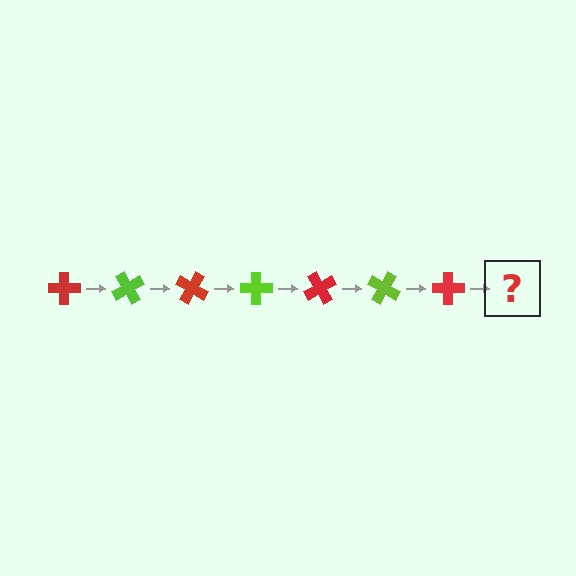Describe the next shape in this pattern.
It should be a lime cross, rotated 420 degrees from the start.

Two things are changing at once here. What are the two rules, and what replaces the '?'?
The two rules are that it rotates 60 degrees each step and the color cycles through red and lime. The '?' should be a lime cross, rotated 420 degrees from the start.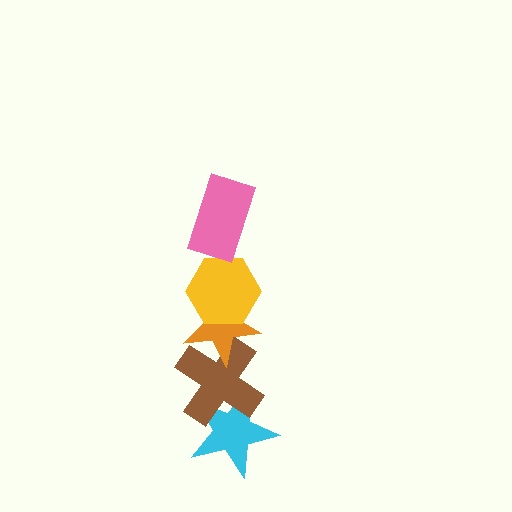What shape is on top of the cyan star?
The brown cross is on top of the cyan star.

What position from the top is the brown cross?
The brown cross is 4th from the top.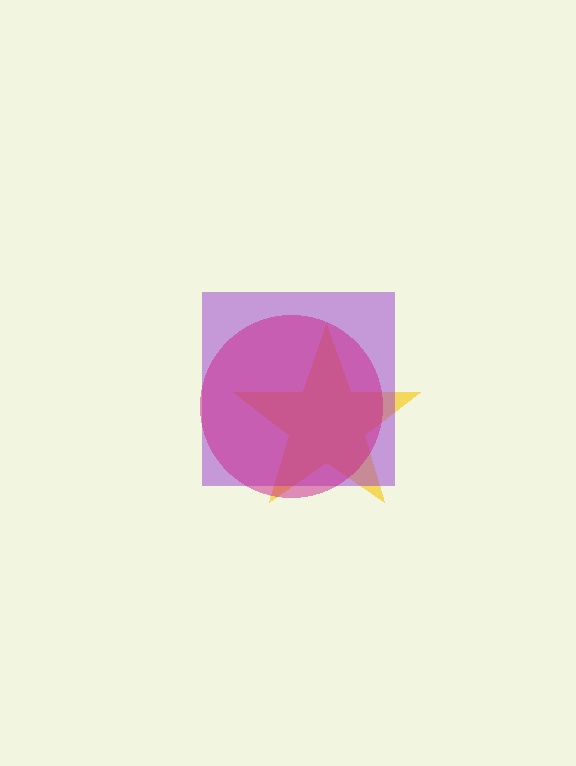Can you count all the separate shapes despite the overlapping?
Yes, there are 3 separate shapes.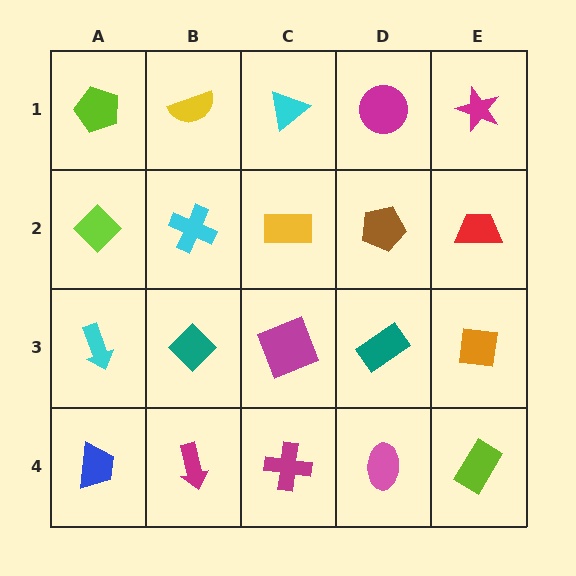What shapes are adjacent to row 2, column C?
A cyan triangle (row 1, column C), a magenta square (row 3, column C), a cyan cross (row 2, column B), a brown pentagon (row 2, column D).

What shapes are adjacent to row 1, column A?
A lime diamond (row 2, column A), a yellow semicircle (row 1, column B).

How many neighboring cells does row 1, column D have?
3.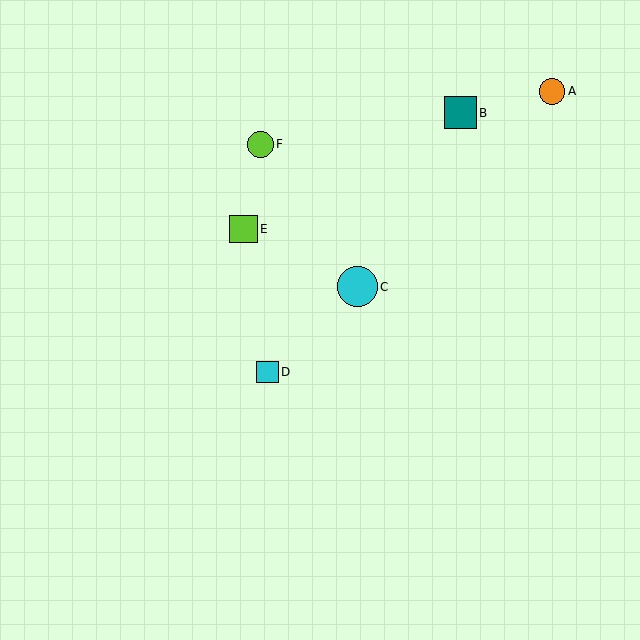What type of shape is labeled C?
Shape C is a cyan circle.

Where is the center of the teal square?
The center of the teal square is at (460, 113).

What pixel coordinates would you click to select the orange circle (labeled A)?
Click at (552, 91) to select the orange circle A.